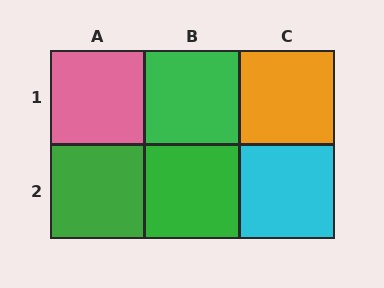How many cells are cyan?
1 cell is cyan.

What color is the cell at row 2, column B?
Green.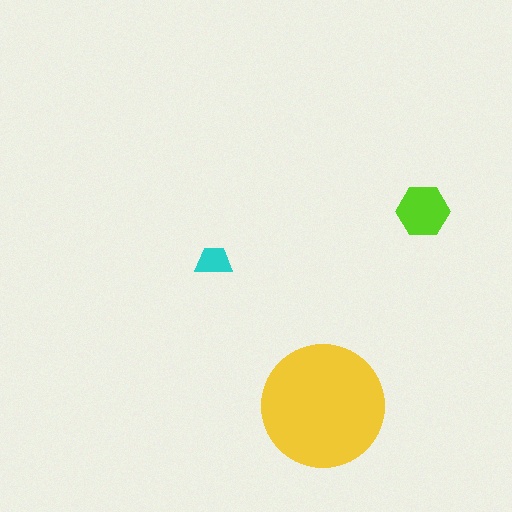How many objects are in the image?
There are 3 objects in the image.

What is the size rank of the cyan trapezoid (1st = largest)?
3rd.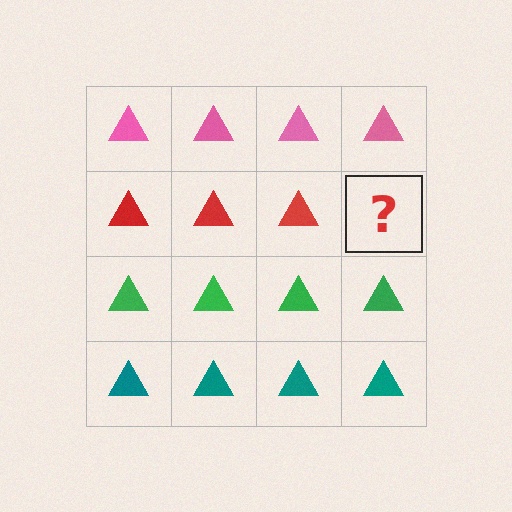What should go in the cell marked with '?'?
The missing cell should contain a red triangle.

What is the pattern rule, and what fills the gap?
The rule is that each row has a consistent color. The gap should be filled with a red triangle.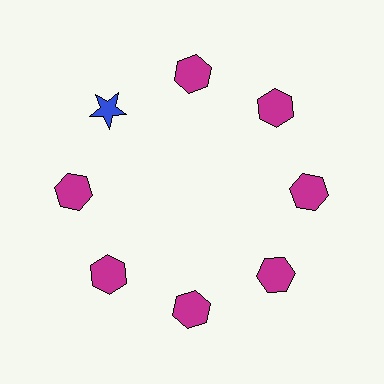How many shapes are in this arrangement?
There are 8 shapes arranged in a ring pattern.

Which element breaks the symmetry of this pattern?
The blue star at roughly the 10 o'clock position breaks the symmetry. All other shapes are magenta hexagons.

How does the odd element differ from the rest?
It differs in both color (blue instead of magenta) and shape (star instead of hexagon).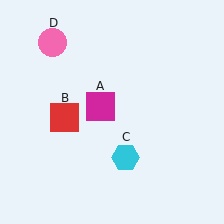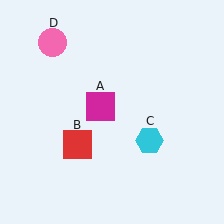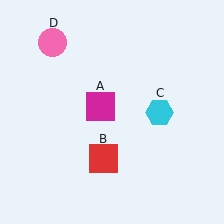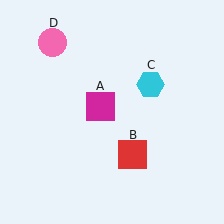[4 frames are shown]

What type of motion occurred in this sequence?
The red square (object B), cyan hexagon (object C) rotated counterclockwise around the center of the scene.